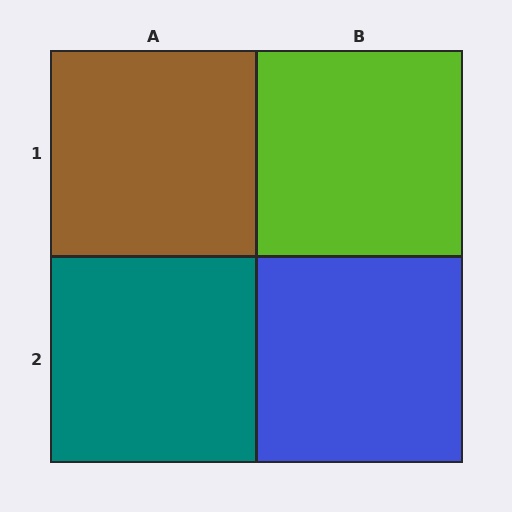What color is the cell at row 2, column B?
Blue.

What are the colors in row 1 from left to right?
Brown, lime.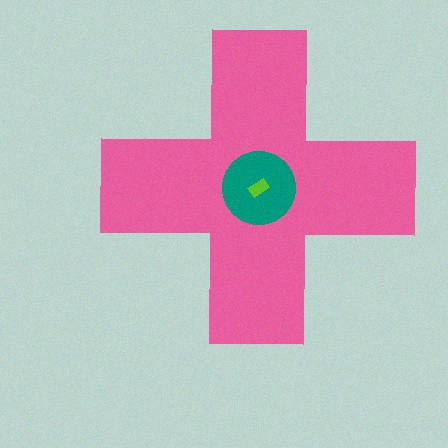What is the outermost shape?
The pink cross.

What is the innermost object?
The lime rectangle.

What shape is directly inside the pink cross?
The teal circle.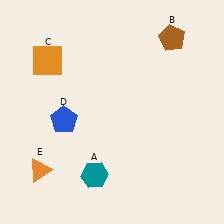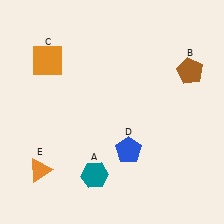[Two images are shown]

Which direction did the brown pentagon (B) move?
The brown pentagon (B) moved down.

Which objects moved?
The objects that moved are: the brown pentagon (B), the blue pentagon (D).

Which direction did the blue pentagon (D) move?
The blue pentagon (D) moved right.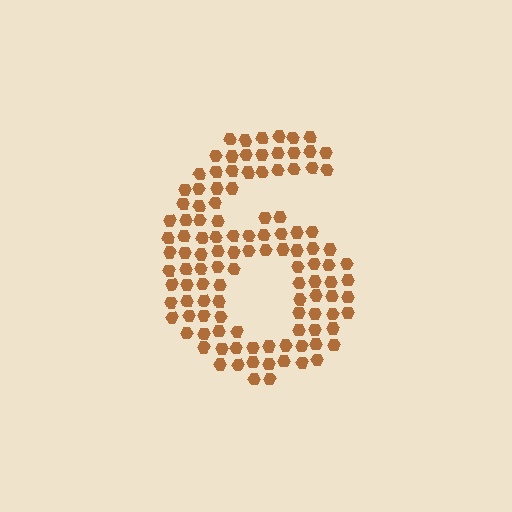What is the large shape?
The large shape is the digit 6.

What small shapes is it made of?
It is made of small hexagons.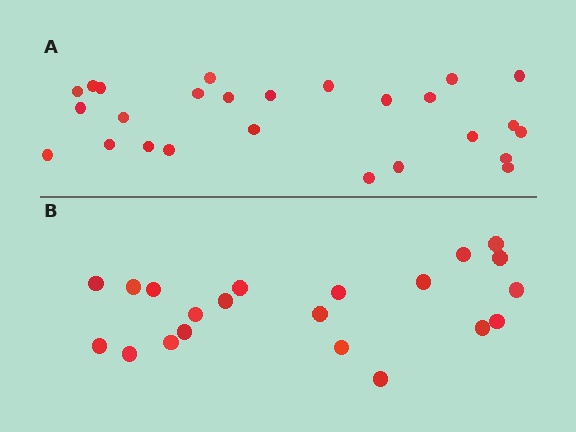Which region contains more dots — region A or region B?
Region A (the top region) has more dots.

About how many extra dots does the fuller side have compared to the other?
Region A has about 5 more dots than region B.